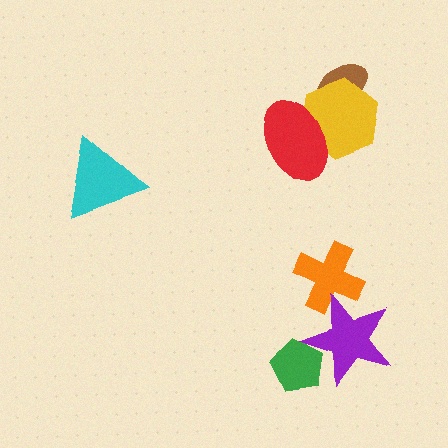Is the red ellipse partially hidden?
No, no other shape covers it.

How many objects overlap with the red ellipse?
1 object overlaps with the red ellipse.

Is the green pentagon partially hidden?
Yes, it is partially covered by another shape.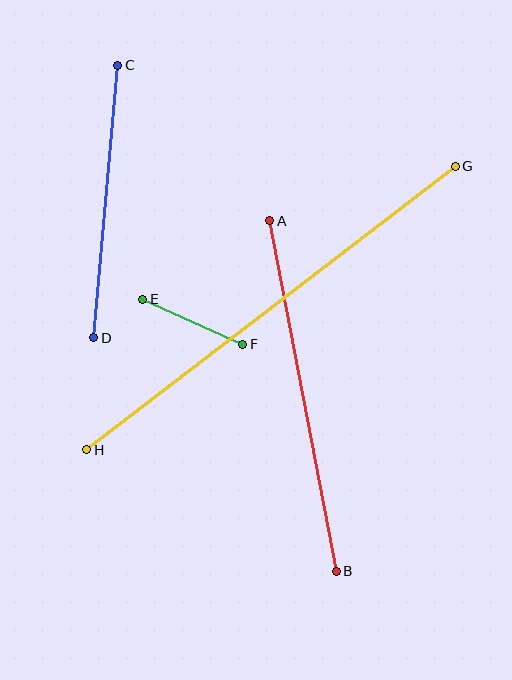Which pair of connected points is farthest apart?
Points G and H are farthest apart.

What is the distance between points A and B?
The distance is approximately 357 pixels.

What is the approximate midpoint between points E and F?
The midpoint is at approximately (193, 322) pixels.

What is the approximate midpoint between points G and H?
The midpoint is at approximately (271, 308) pixels.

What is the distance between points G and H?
The distance is approximately 465 pixels.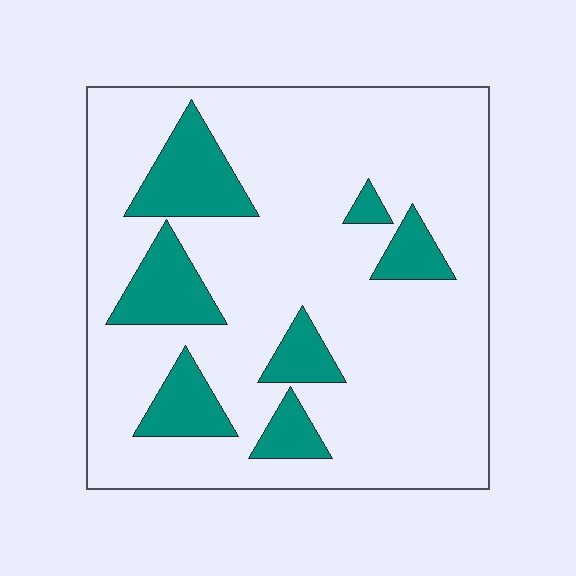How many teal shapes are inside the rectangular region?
7.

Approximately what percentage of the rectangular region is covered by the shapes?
Approximately 20%.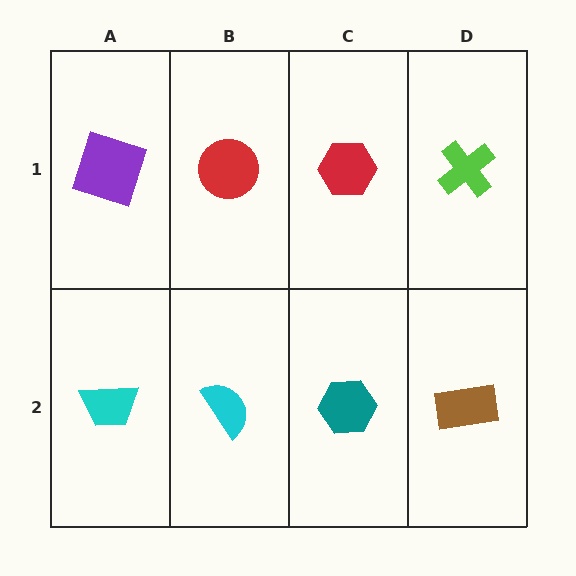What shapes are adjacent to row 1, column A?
A cyan trapezoid (row 2, column A), a red circle (row 1, column B).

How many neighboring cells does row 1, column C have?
3.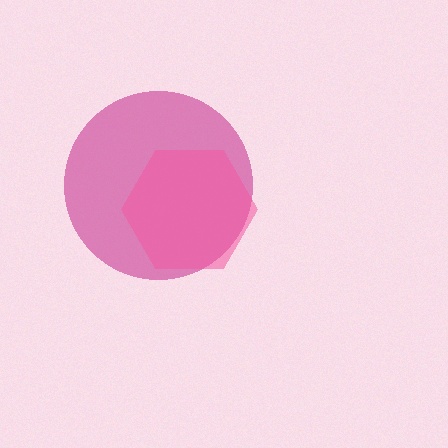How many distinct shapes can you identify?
There are 2 distinct shapes: a magenta circle, a pink hexagon.